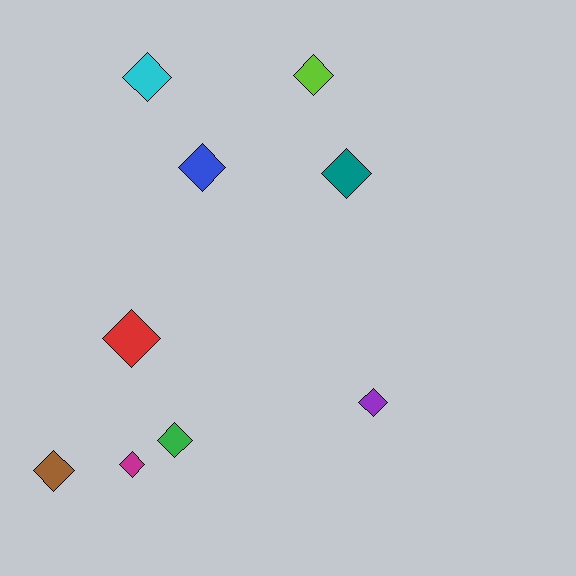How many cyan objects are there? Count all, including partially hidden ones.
There is 1 cyan object.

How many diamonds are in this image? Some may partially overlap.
There are 9 diamonds.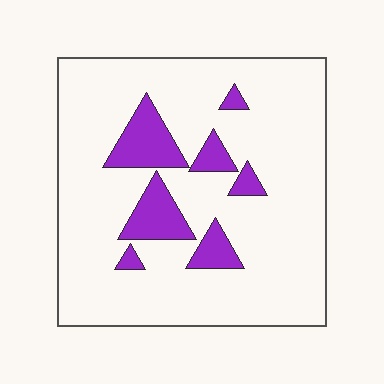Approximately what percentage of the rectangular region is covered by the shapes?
Approximately 15%.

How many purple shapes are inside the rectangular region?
7.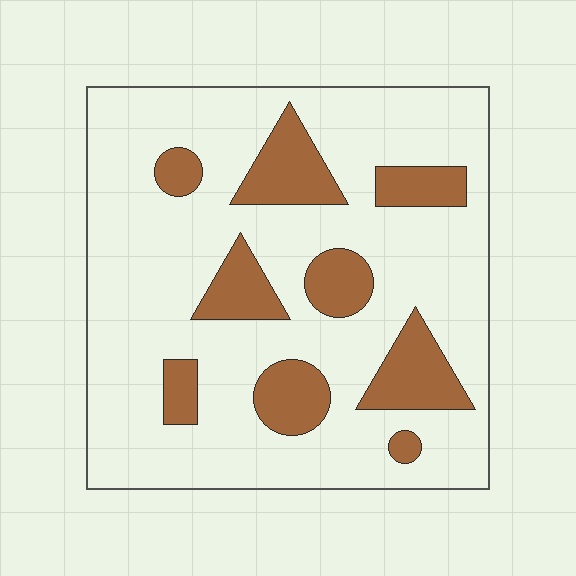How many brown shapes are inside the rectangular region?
9.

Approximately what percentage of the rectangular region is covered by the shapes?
Approximately 20%.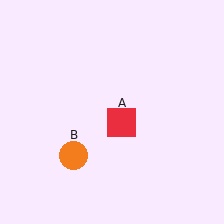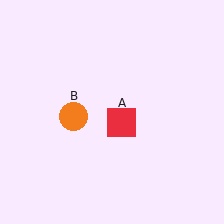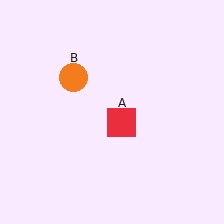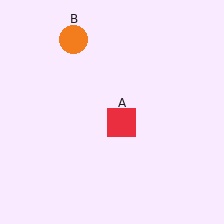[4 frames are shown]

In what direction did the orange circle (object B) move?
The orange circle (object B) moved up.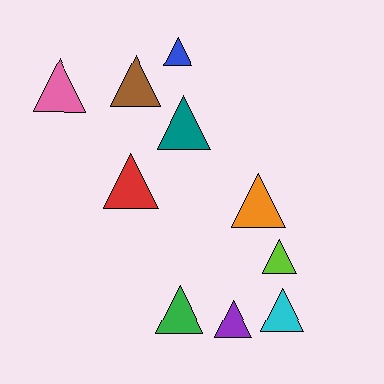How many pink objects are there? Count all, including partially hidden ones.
There is 1 pink object.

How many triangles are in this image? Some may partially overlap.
There are 10 triangles.